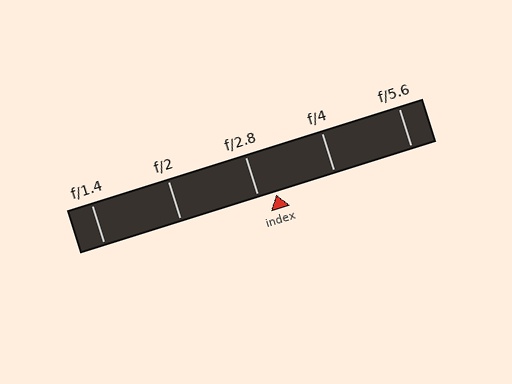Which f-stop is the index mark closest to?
The index mark is closest to f/2.8.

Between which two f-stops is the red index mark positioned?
The index mark is between f/2.8 and f/4.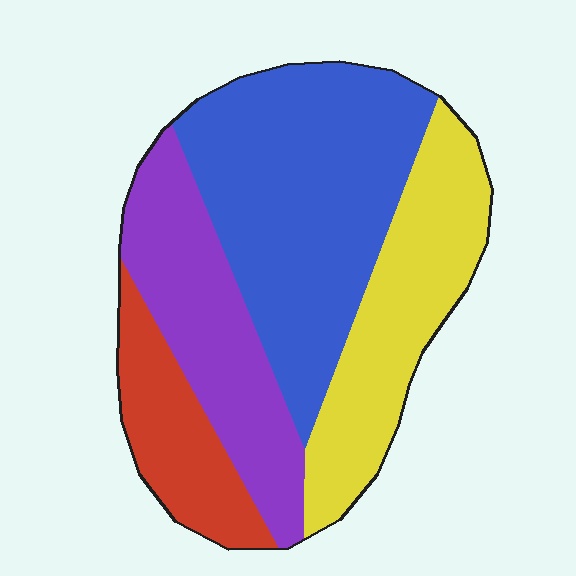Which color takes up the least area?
Red, at roughly 15%.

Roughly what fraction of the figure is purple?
Purple takes up about one quarter (1/4) of the figure.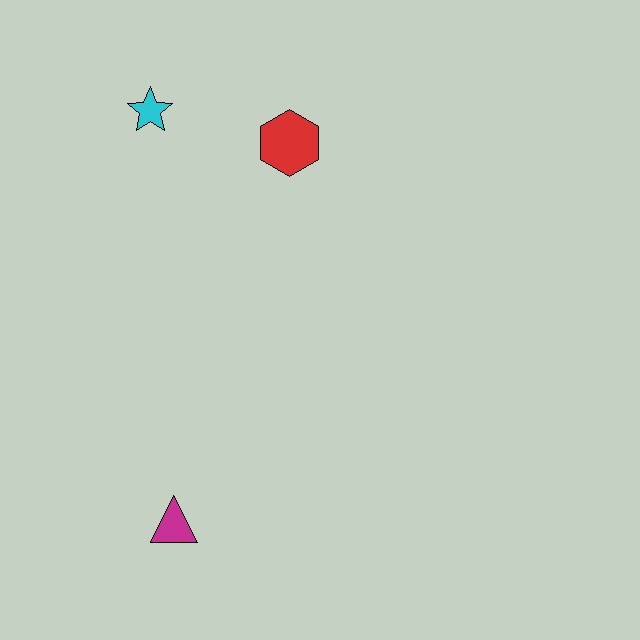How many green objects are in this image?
There are no green objects.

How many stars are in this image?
There is 1 star.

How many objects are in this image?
There are 3 objects.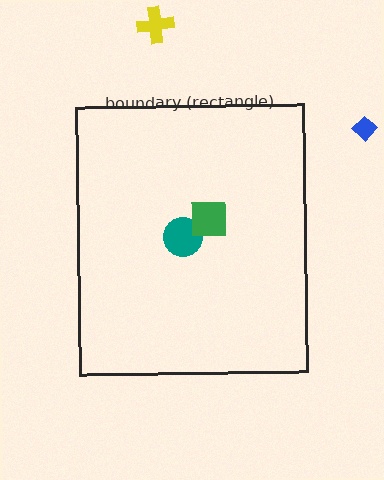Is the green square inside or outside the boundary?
Inside.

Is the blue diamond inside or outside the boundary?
Outside.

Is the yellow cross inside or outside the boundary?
Outside.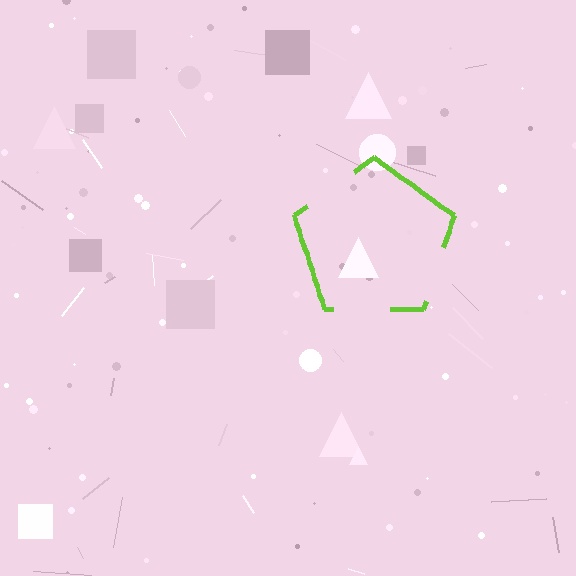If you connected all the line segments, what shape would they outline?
They would outline a pentagon.